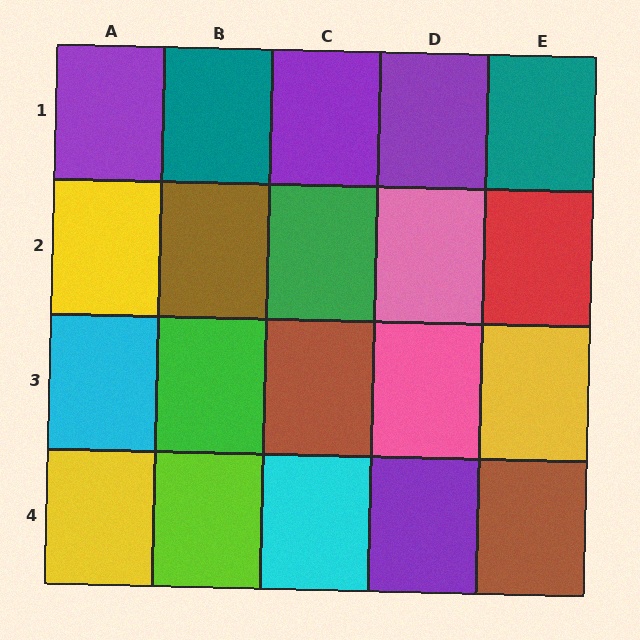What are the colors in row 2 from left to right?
Yellow, brown, green, pink, red.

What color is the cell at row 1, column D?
Purple.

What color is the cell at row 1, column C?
Purple.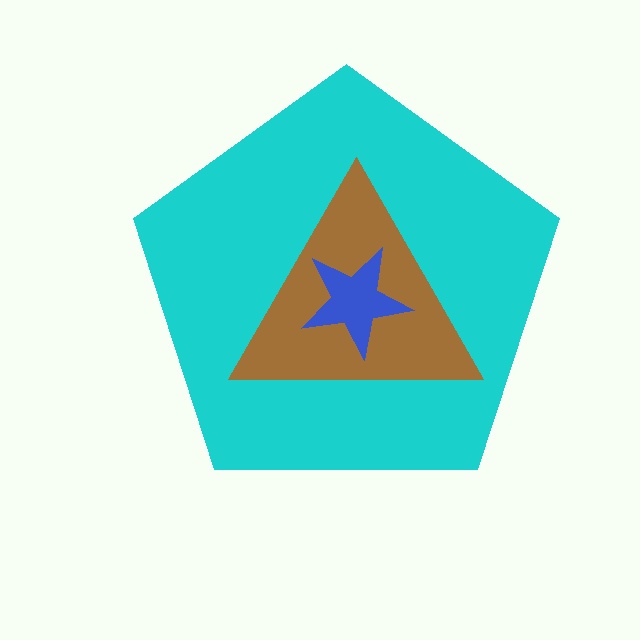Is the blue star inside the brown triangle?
Yes.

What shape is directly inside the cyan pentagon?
The brown triangle.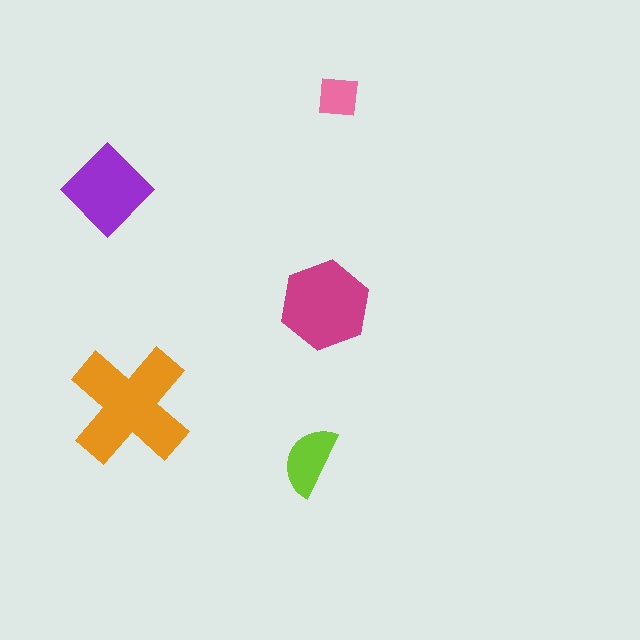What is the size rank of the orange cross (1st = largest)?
1st.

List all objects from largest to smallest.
The orange cross, the magenta hexagon, the purple diamond, the lime semicircle, the pink square.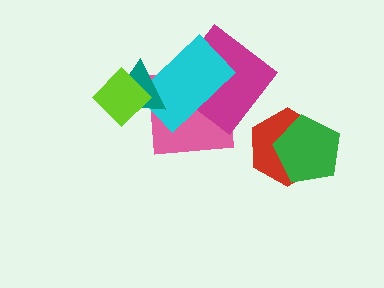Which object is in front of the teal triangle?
The lime diamond is in front of the teal triangle.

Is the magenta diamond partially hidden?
Yes, it is partially covered by another shape.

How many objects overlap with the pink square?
3 objects overlap with the pink square.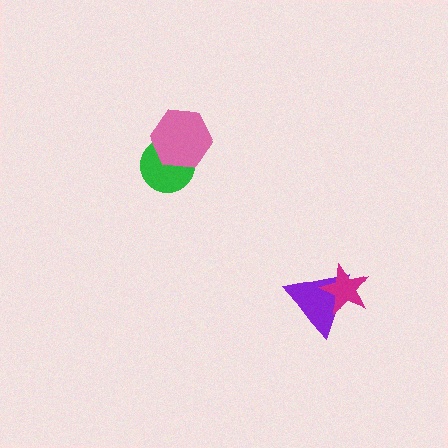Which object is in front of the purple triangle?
The magenta star is in front of the purple triangle.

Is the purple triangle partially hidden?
Yes, it is partially covered by another shape.